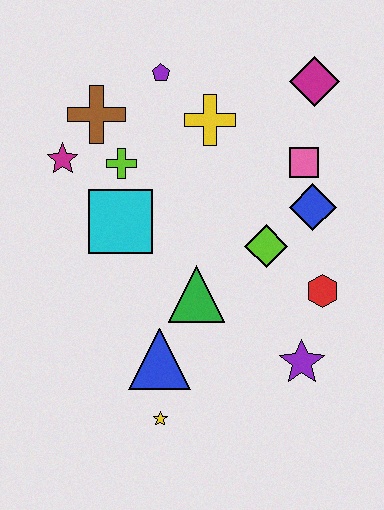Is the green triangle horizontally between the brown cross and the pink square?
Yes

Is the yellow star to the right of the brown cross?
Yes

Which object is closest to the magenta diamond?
The pink square is closest to the magenta diamond.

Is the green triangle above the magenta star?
No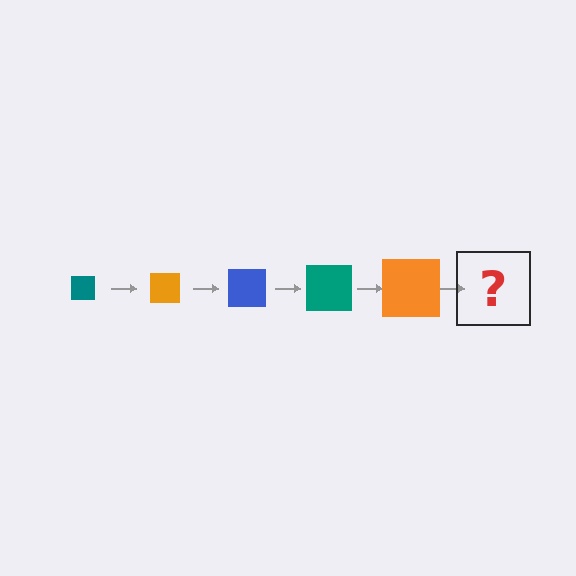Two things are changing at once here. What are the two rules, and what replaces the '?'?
The two rules are that the square grows larger each step and the color cycles through teal, orange, and blue. The '?' should be a blue square, larger than the previous one.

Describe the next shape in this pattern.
It should be a blue square, larger than the previous one.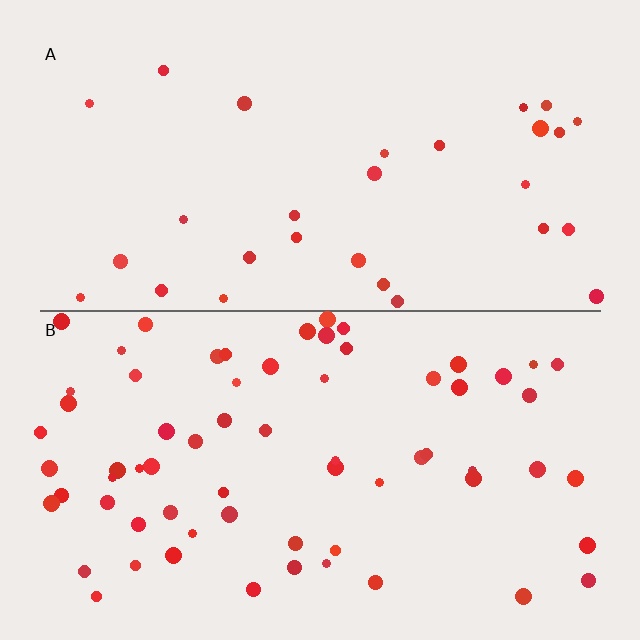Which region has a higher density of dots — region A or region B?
B (the bottom).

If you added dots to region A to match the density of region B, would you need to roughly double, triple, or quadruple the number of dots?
Approximately double.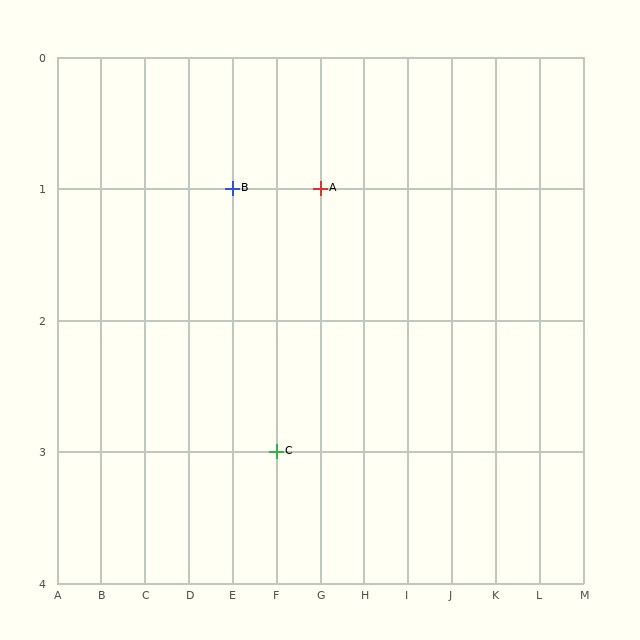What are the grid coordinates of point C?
Point C is at grid coordinates (F, 3).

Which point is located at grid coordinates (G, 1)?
Point A is at (G, 1).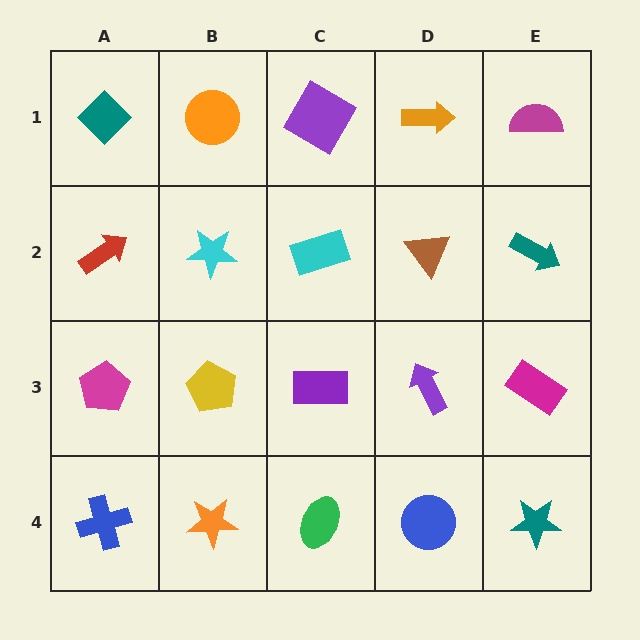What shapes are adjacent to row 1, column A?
A red arrow (row 2, column A), an orange circle (row 1, column B).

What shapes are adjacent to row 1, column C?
A cyan rectangle (row 2, column C), an orange circle (row 1, column B), an orange arrow (row 1, column D).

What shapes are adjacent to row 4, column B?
A yellow pentagon (row 3, column B), a blue cross (row 4, column A), a green ellipse (row 4, column C).